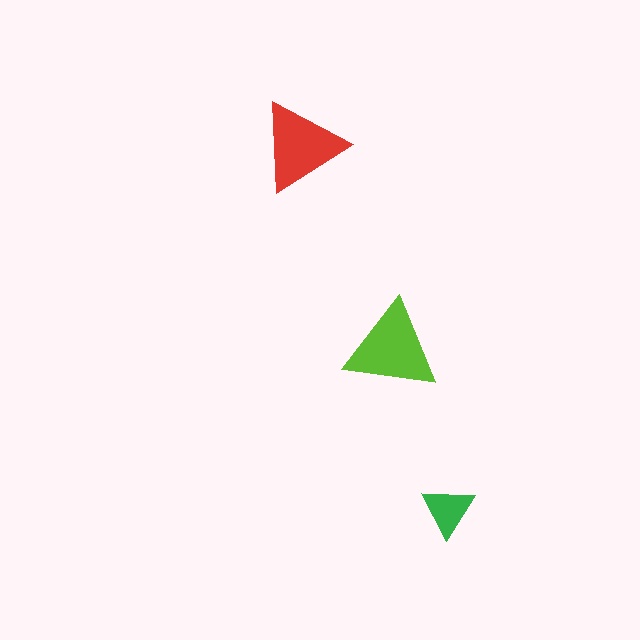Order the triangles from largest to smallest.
the lime one, the red one, the green one.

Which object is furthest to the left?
The red triangle is leftmost.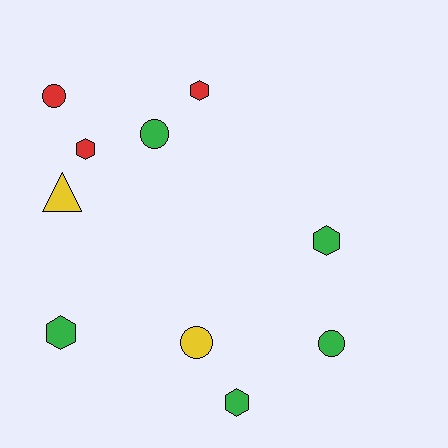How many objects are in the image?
There are 10 objects.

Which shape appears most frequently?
Hexagon, with 5 objects.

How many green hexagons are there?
There are 3 green hexagons.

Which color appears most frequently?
Green, with 5 objects.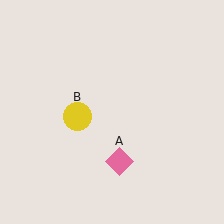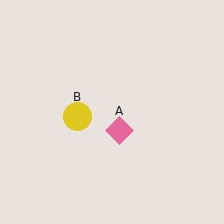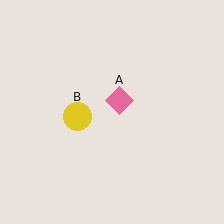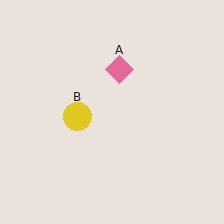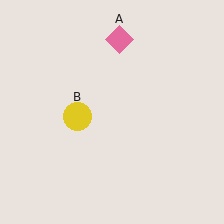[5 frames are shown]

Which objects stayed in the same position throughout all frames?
Yellow circle (object B) remained stationary.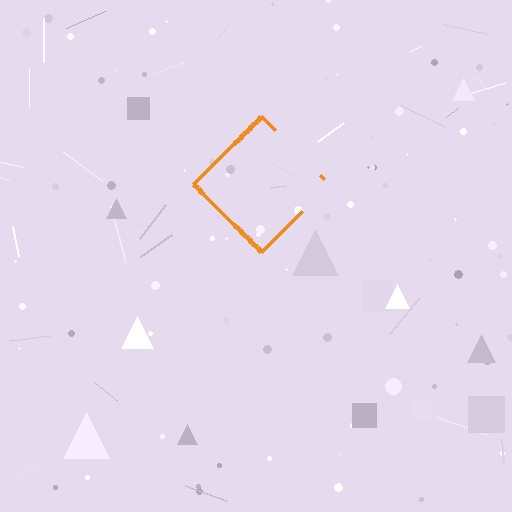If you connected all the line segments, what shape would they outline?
They would outline a diamond.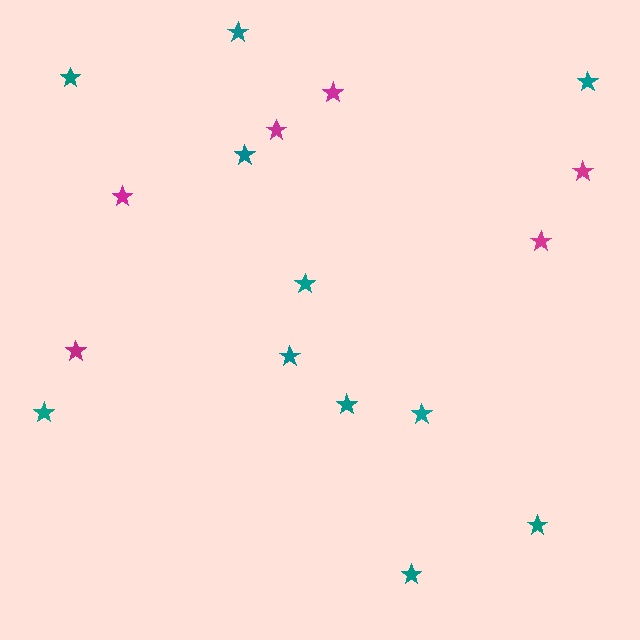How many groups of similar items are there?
There are 2 groups: one group of magenta stars (6) and one group of teal stars (11).